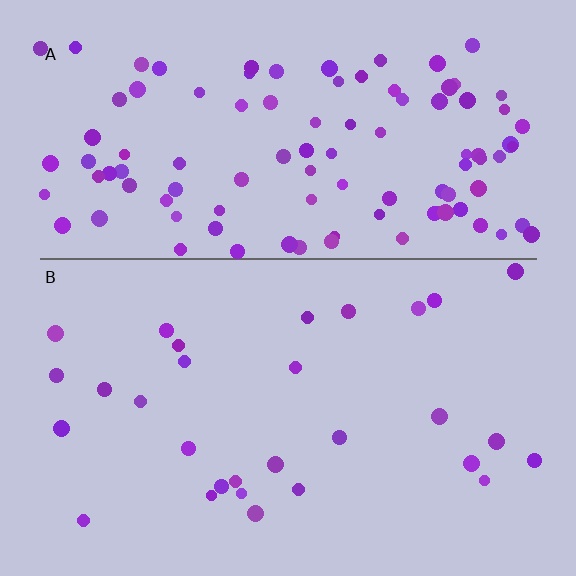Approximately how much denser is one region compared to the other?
Approximately 3.6× — region A over region B.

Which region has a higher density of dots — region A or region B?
A (the top).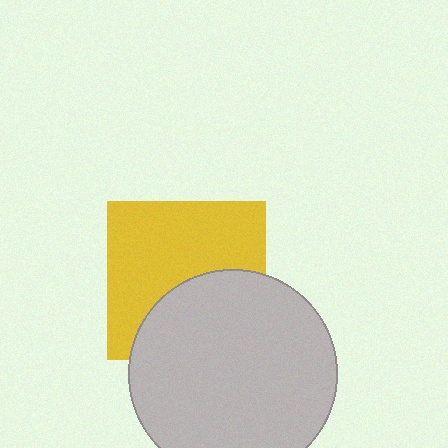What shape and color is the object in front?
The object in front is a light gray circle.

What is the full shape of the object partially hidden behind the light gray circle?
The partially hidden object is a yellow square.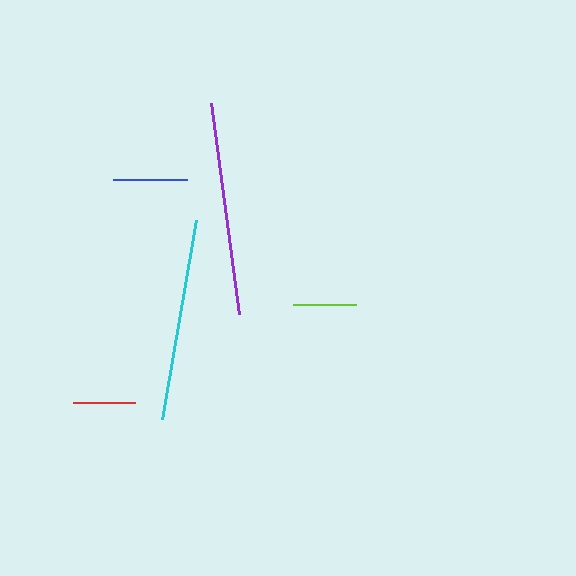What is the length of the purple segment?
The purple segment is approximately 212 pixels long.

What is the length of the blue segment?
The blue segment is approximately 74 pixels long.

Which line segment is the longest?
The purple line is the longest at approximately 212 pixels.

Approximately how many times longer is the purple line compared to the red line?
The purple line is approximately 3.4 times the length of the red line.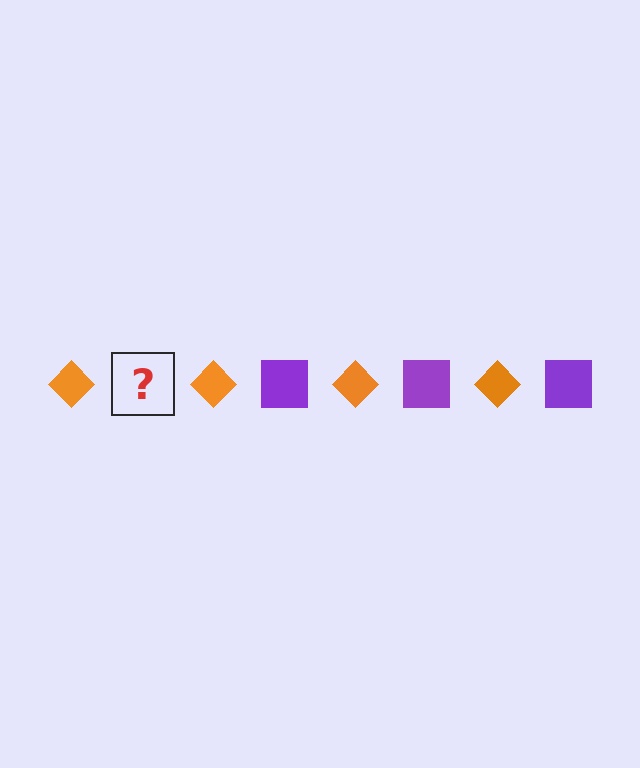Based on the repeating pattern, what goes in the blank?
The blank should be a purple square.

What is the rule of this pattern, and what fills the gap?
The rule is that the pattern alternates between orange diamond and purple square. The gap should be filled with a purple square.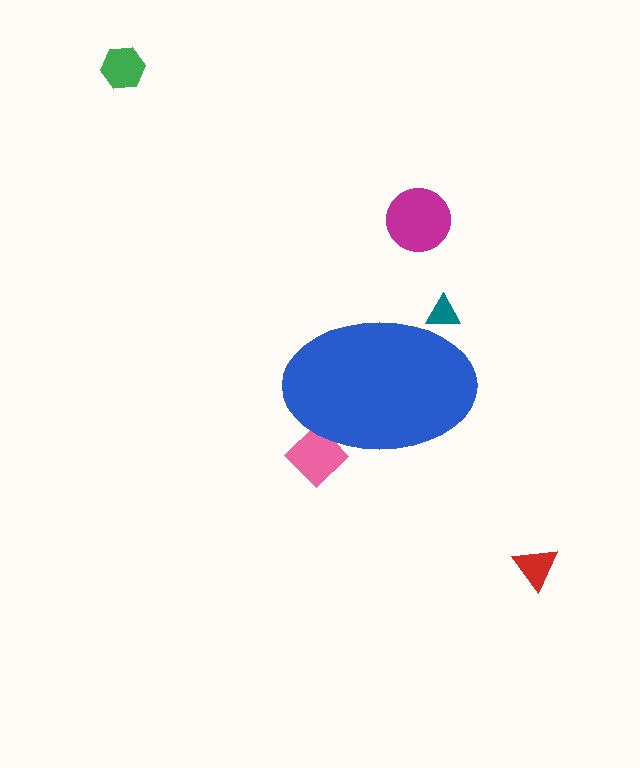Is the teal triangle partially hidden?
Yes, the teal triangle is partially hidden behind the blue ellipse.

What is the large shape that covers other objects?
A blue ellipse.